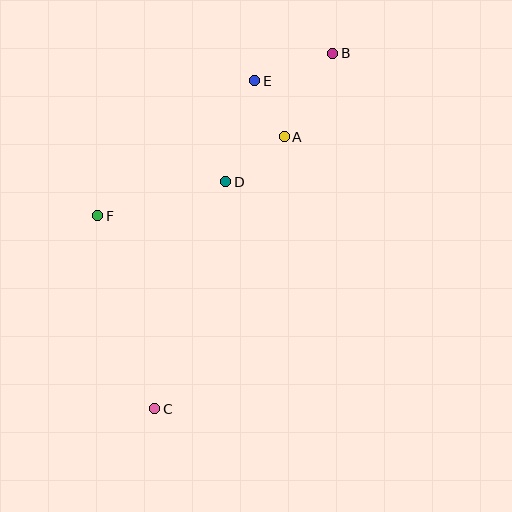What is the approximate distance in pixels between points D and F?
The distance between D and F is approximately 133 pixels.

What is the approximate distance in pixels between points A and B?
The distance between A and B is approximately 96 pixels.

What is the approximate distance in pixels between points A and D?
The distance between A and D is approximately 74 pixels.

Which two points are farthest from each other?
Points B and C are farthest from each other.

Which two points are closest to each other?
Points A and E are closest to each other.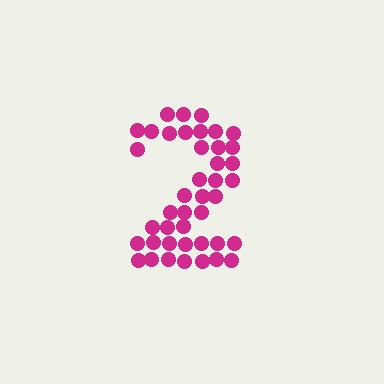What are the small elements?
The small elements are circles.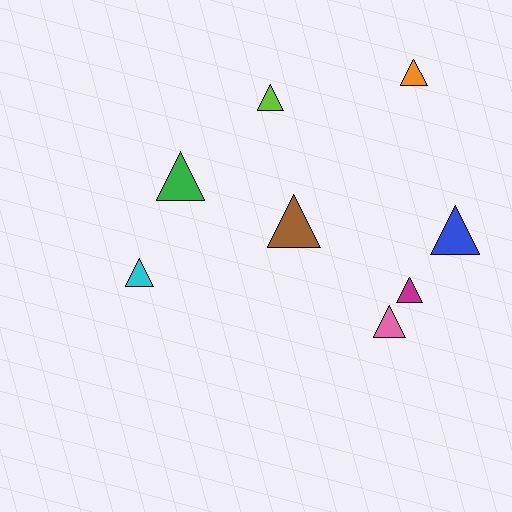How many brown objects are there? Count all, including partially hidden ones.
There is 1 brown object.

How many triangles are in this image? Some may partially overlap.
There are 8 triangles.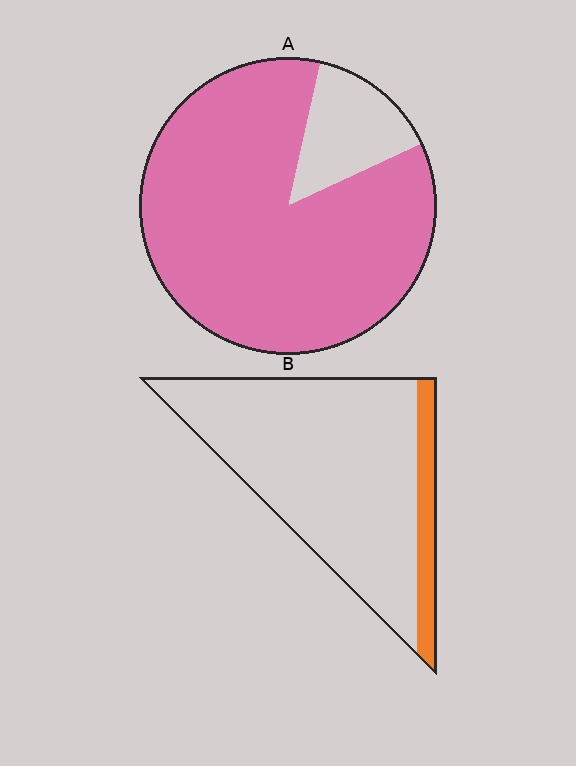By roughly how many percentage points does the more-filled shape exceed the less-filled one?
By roughly 75 percentage points (A over B).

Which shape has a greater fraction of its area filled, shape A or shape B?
Shape A.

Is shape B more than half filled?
No.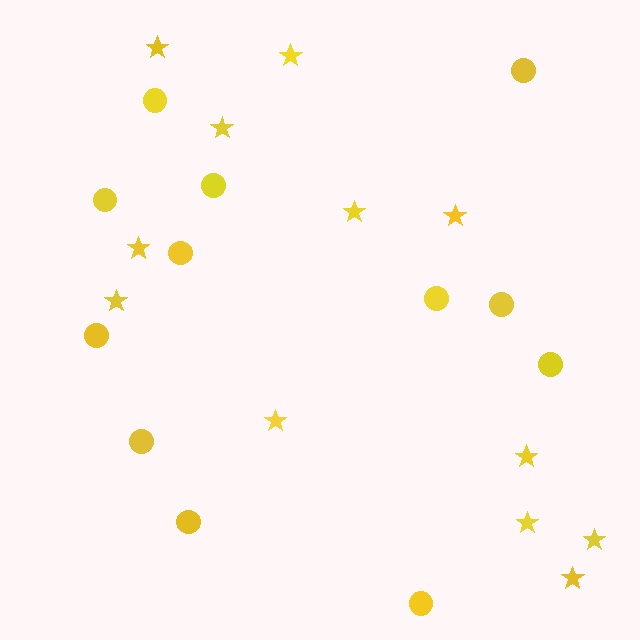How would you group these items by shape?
There are 2 groups: one group of circles (12) and one group of stars (12).